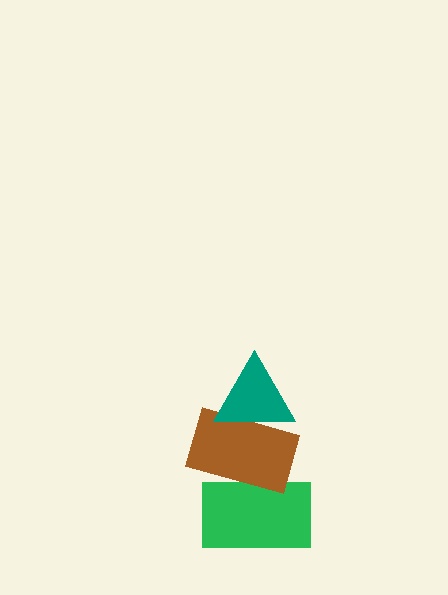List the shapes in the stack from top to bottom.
From top to bottom: the teal triangle, the brown rectangle, the green rectangle.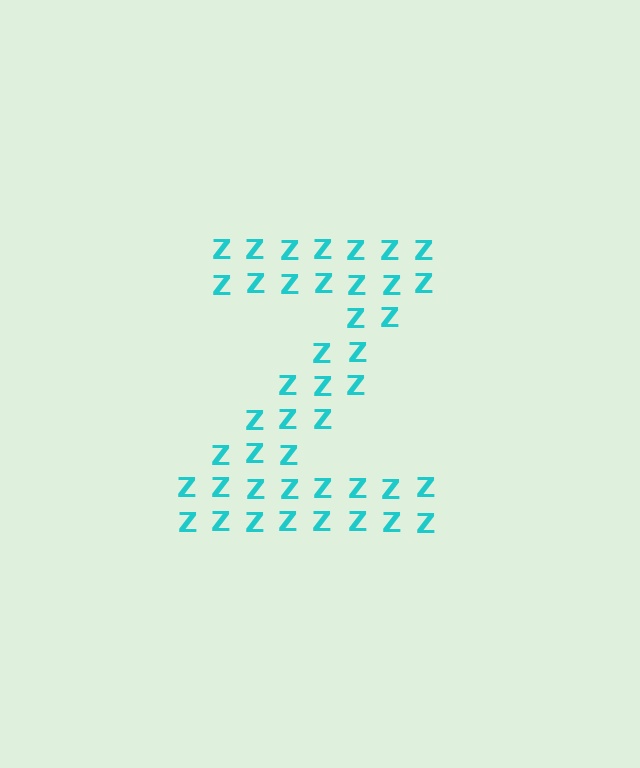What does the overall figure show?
The overall figure shows the letter Z.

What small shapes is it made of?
It is made of small letter Z's.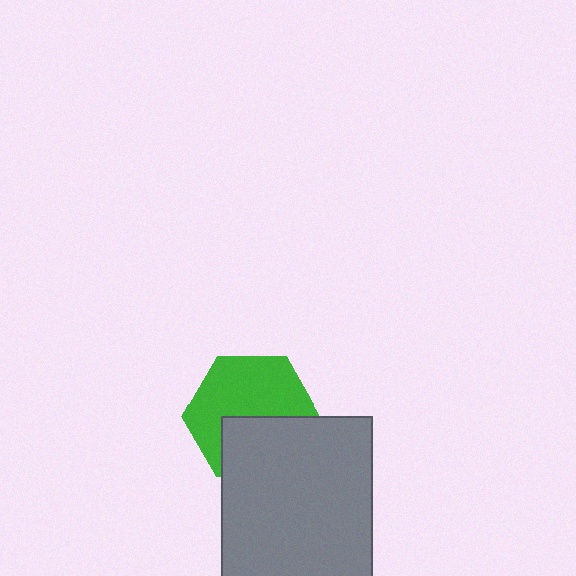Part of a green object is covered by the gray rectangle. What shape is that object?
It is a hexagon.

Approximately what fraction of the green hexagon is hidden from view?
Roughly 40% of the green hexagon is hidden behind the gray rectangle.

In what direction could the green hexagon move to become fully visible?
The green hexagon could move up. That would shift it out from behind the gray rectangle entirely.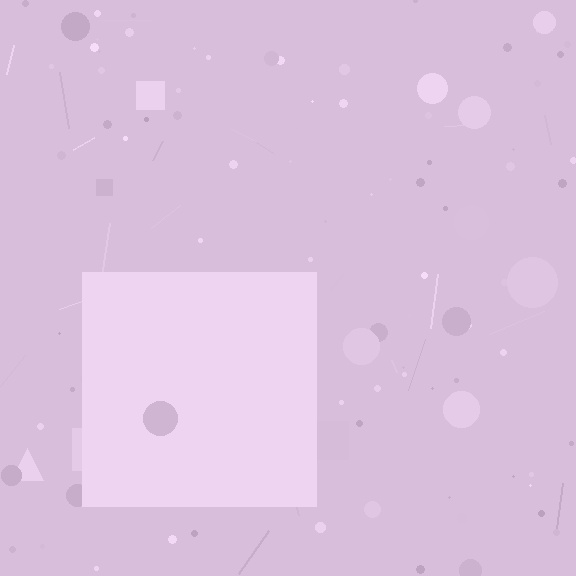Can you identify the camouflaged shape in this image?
The camouflaged shape is a square.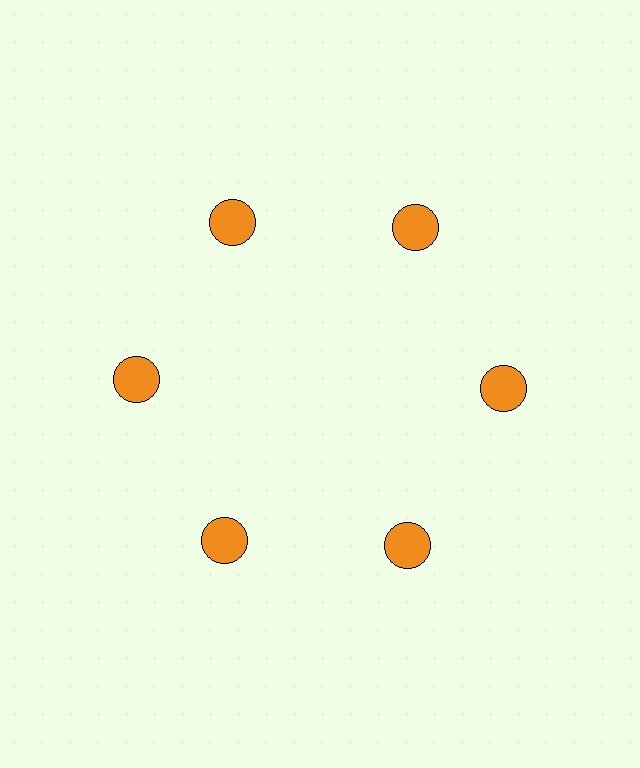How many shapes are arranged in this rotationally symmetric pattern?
There are 6 shapes, arranged in 6 groups of 1.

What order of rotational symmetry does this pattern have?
This pattern has 6-fold rotational symmetry.